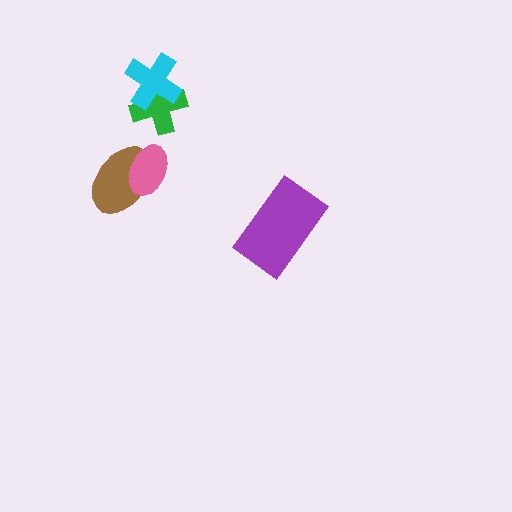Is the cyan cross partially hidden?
No, no other shape covers it.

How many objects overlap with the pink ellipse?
1 object overlaps with the pink ellipse.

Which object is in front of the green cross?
The cyan cross is in front of the green cross.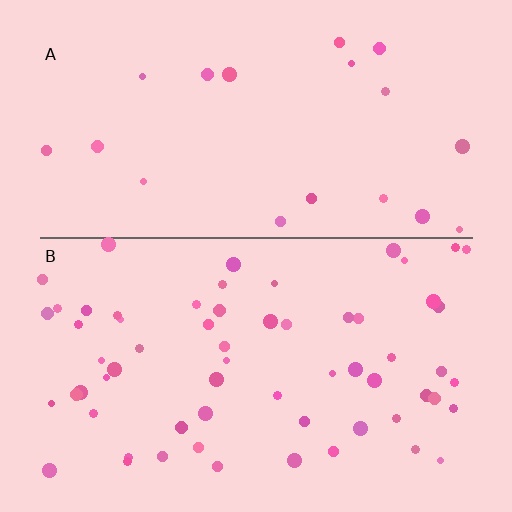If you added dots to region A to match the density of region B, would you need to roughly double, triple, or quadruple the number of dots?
Approximately triple.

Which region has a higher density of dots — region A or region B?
B (the bottom).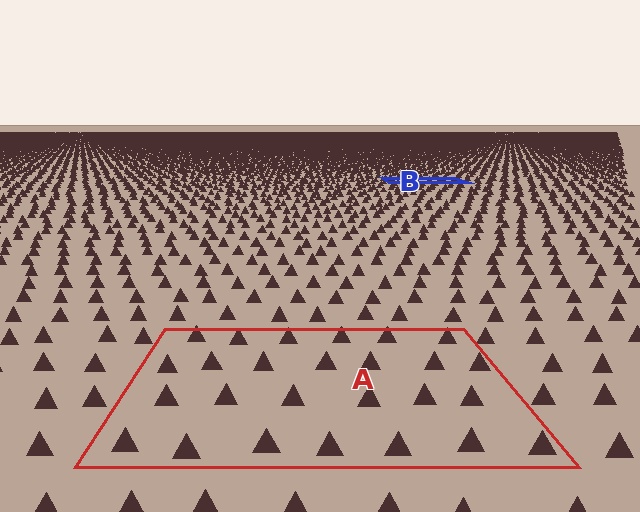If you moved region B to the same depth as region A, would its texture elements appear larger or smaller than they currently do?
They would appear larger. At a closer depth, the same texture elements are projected at a bigger on-screen size.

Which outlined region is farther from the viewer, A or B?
Region B is farther from the viewer — the texture elements inside it appear smaller and more densely packed.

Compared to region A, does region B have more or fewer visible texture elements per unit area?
Region B has more texture elements per unit area — they are packed more densely because it is farther away.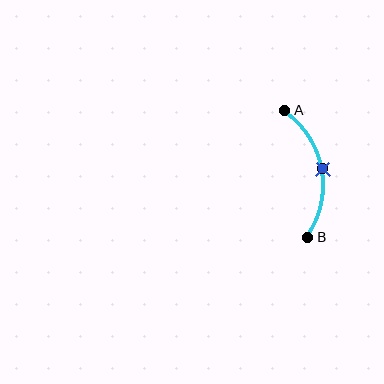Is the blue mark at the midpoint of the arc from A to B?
Yes. The blue mark lies on the arc at equal arc-length from both A and B — it is the arc midpoint.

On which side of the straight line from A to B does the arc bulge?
The arc bulges to the right of the straight line connecting A and B.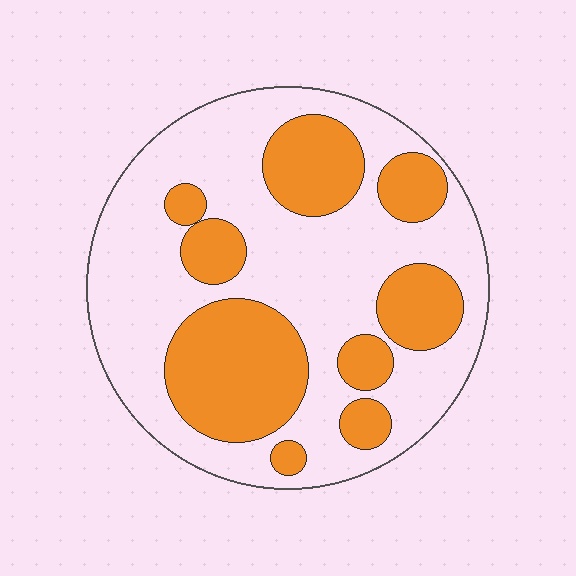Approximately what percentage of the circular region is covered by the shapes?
Approximately 35%.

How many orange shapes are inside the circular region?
9.